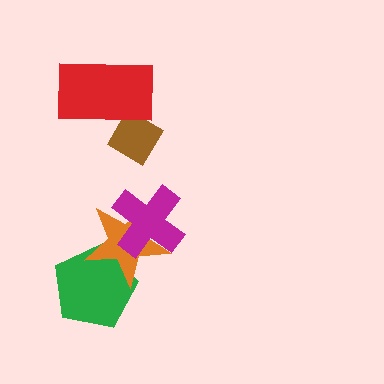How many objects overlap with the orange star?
2 objects overlap with the orange star.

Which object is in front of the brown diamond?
The red rectangle is in front of the brown diamond.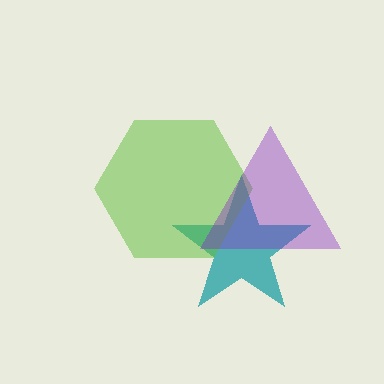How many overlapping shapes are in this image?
There are 3 overlapping shapes in the image.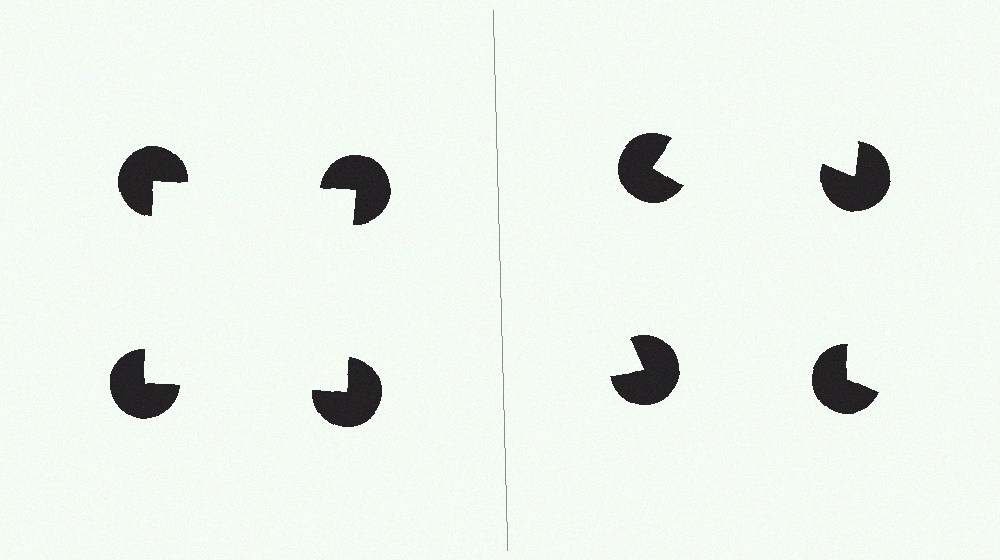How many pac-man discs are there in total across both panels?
8 — 4 on each side.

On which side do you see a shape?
An illusory square appears on the left side. On the right side the wedge cuts are rotated, so no coherent shape forms.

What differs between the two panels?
The pac-man discs are positioned identically on both sides; only the wedge orientations differ. On the left they align to a square; on the right they are misaligned.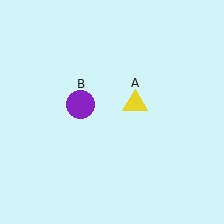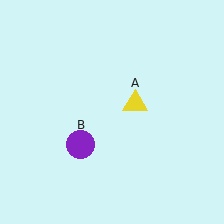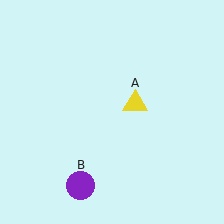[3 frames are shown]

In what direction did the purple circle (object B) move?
The purple circle (object B) moved down.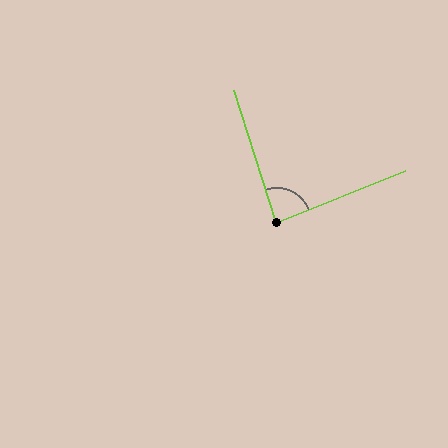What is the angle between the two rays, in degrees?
Approximately 86 degrees.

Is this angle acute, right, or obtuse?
It is approximately a right angle.